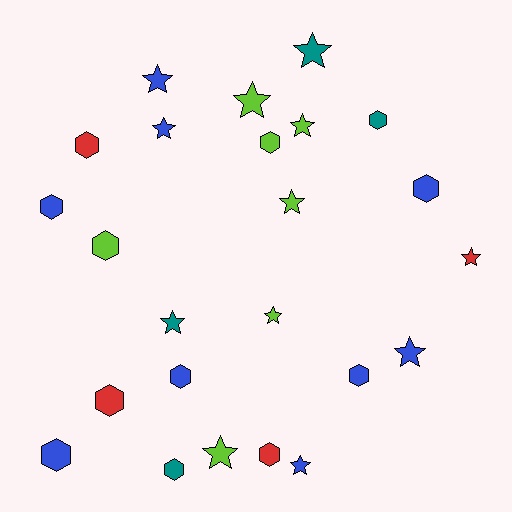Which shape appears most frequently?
Star, with 12 objects.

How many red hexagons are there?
There are 3 red hexagons.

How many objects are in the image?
There are 24 objects.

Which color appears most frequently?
Blue, with 9 objects.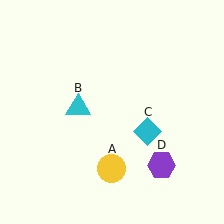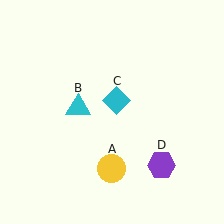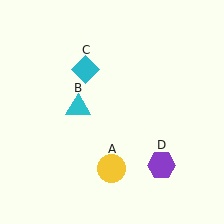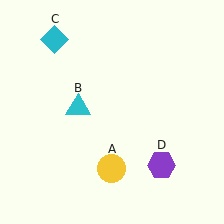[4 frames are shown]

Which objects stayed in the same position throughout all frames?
Yellow circle (object A) and cyan triangle (object B) and purple hexagon (object D) remained stationary.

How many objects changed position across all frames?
1 object changed position: cyan diamond (object C).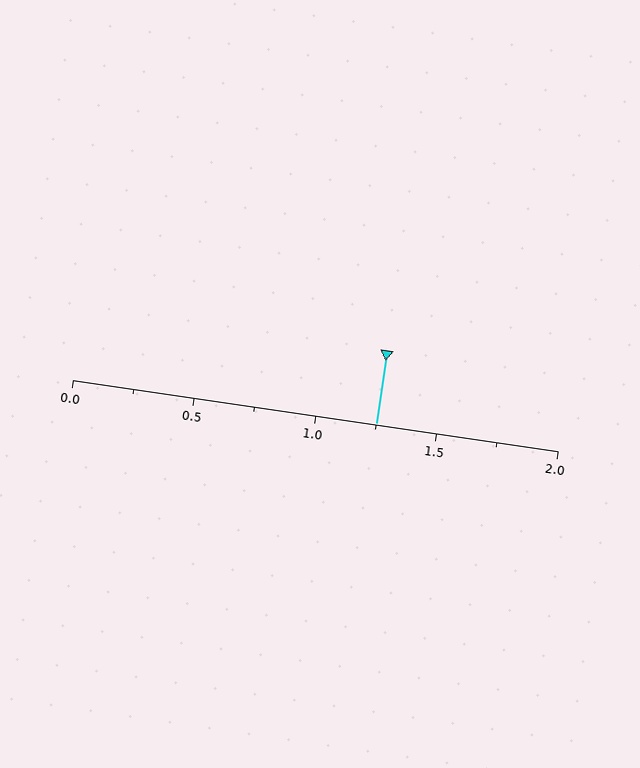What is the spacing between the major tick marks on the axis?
The major ticks are spaced 0.5 apart.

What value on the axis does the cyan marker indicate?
The marker indicates approximately 1.25.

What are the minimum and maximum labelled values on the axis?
The axis runs from 0.0 to 2.0.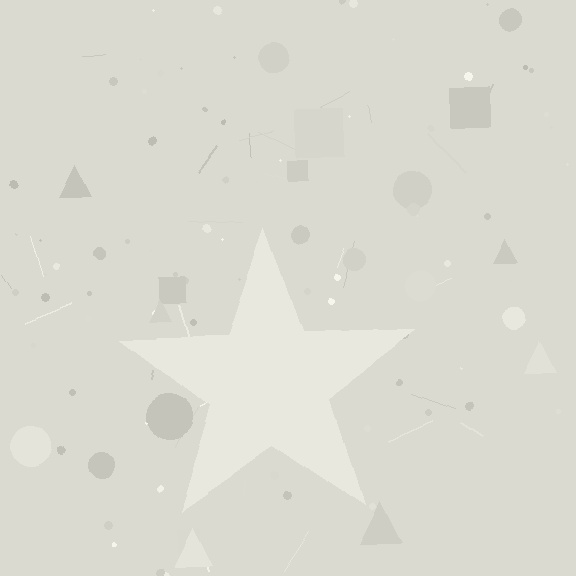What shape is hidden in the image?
A star is hidden in the image.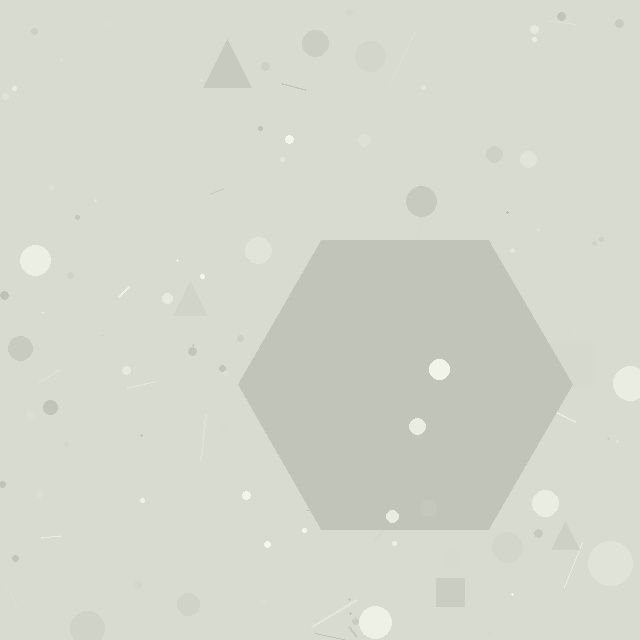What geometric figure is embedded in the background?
A hexagon is embedded in the background.